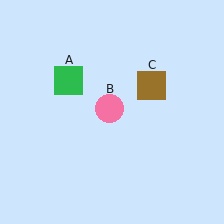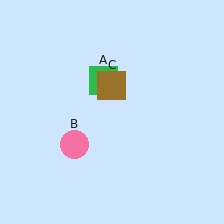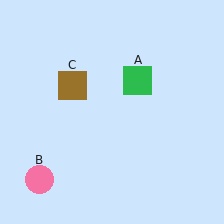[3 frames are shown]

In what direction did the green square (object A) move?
The green square (object A) moved right.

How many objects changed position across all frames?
3 objects changed position: green square (object A), pink circle (object B), brown square (object C).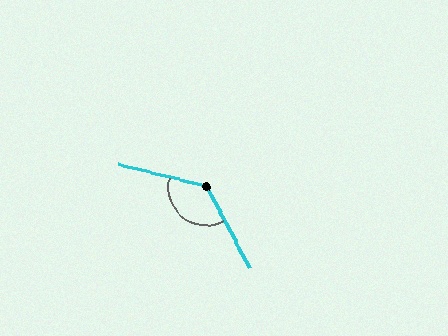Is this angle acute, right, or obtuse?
It is obtuse.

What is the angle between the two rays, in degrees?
Approximately 132 degrees.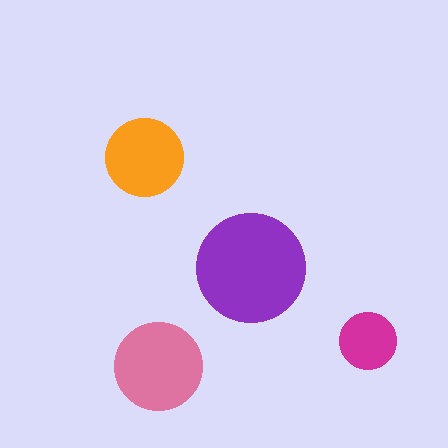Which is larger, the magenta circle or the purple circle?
The purple one.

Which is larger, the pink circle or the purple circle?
The purple one.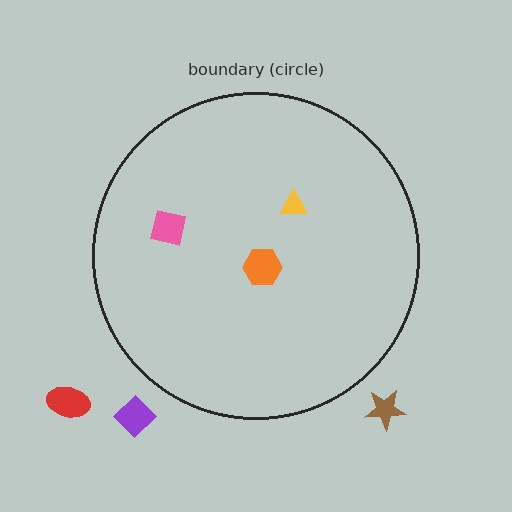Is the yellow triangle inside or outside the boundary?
Inside.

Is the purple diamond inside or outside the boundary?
Outside.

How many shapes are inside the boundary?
3 inside, 3 outside.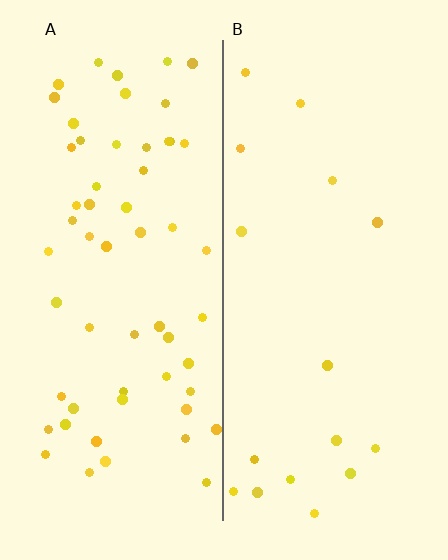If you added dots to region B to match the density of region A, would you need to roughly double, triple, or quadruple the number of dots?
Approximately triple.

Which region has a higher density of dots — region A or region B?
A (the left).